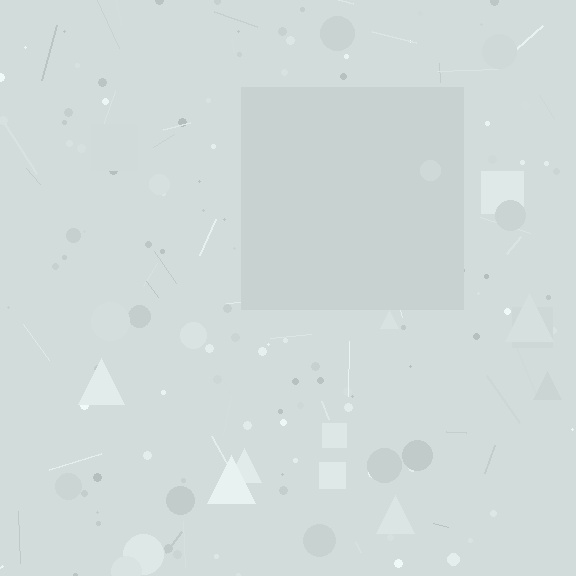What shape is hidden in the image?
A square is hidden in the image.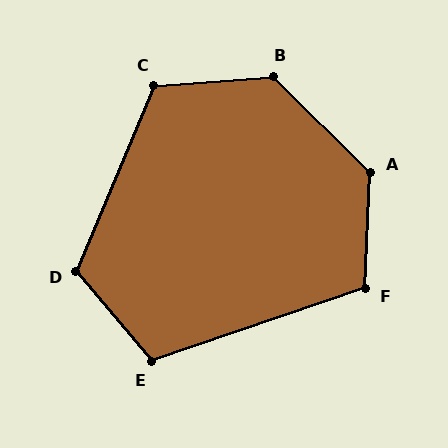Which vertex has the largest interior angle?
A, at approximately 132 degrees.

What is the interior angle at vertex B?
Approximately 131 degrees (obtuse).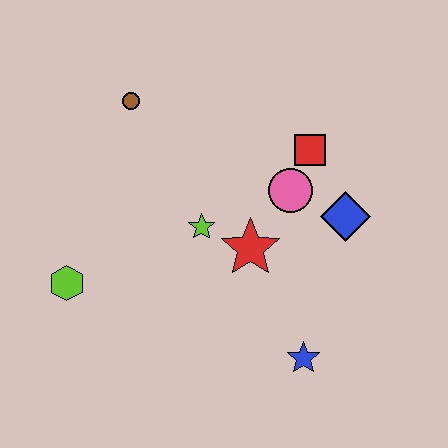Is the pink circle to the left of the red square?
Yes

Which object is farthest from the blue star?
The brown circle is farthest from the blue star.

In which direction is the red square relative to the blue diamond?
The red square is above the blue diamond.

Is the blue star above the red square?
No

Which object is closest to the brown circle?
The lime star is closest to the brown circle.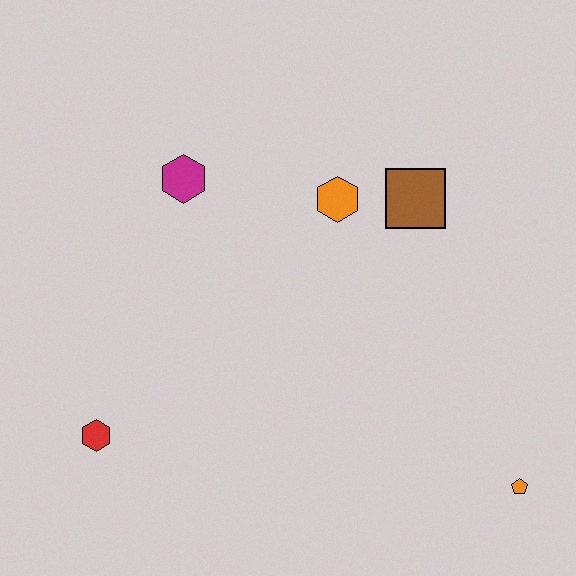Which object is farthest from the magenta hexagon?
The orange pentagon is farthest from the magenta hexagon.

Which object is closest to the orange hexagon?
The brown square is closest to the orange hexagon.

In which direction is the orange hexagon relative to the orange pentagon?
The orange hexagon is above the orange pentagon.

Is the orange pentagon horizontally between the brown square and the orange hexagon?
No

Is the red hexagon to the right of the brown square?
No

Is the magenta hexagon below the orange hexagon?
No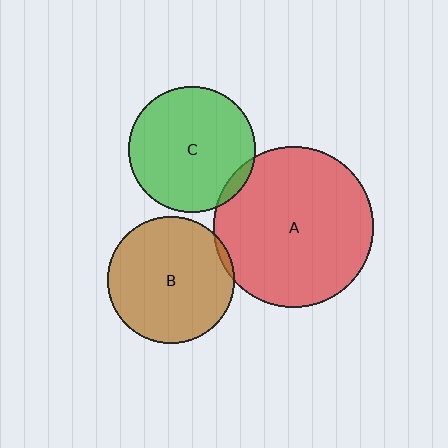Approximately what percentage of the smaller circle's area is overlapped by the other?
Approximately 5%.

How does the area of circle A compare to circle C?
Approximately 1.6 times.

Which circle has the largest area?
Circle A (red).